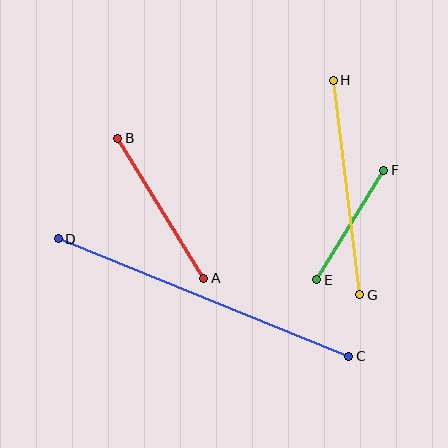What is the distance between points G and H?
The distance is approximately 216 pixels.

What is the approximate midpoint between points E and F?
The midpoint is at approximately (350, 225) pixels.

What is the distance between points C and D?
The distance is approximately 314 pixels.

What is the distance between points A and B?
The distance is approximately 164 pixels.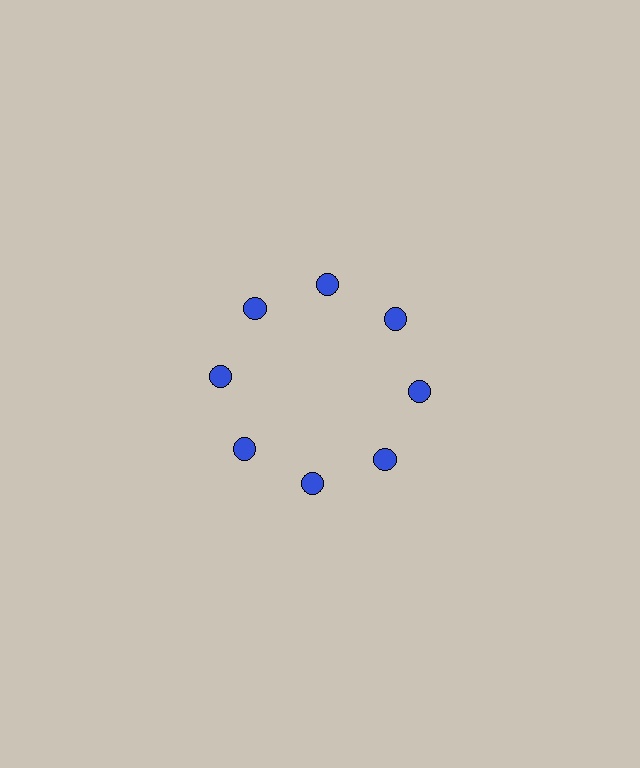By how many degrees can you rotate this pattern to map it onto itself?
The pattern maps onto itself every 45 degrees of rotation.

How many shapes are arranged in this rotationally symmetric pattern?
There are 8 shapes, arranged in 8 groups of 1.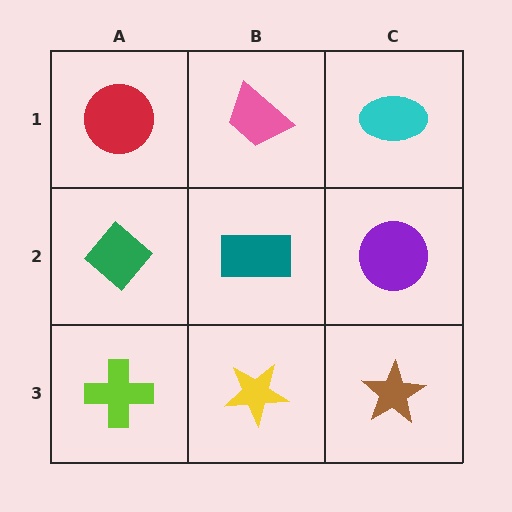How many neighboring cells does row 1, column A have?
2.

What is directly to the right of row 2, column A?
A teal rectangle.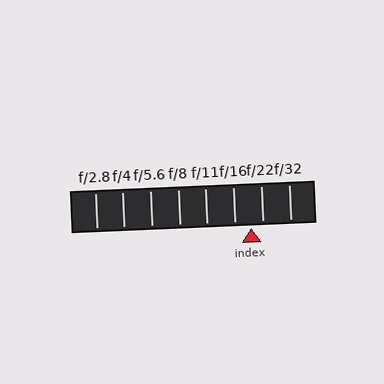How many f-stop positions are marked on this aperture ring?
There are 8 f-stop positions marked.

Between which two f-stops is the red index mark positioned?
The index mark is between f/16 and f/22.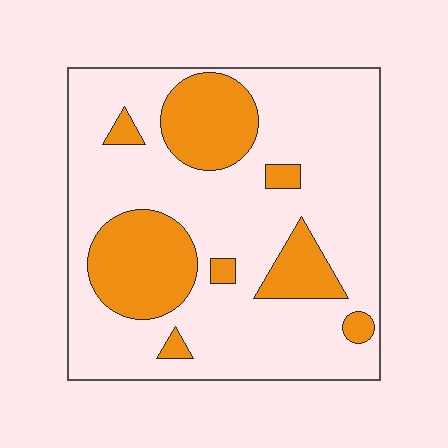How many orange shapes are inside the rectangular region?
8.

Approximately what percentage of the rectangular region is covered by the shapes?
Approximately 25%.